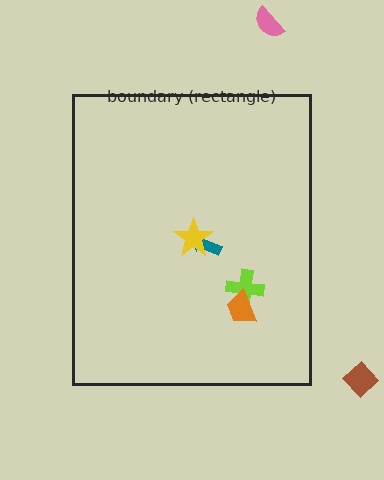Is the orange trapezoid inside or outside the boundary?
Inside.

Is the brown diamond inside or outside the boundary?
Outside.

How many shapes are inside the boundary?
4 inside, 2 outside.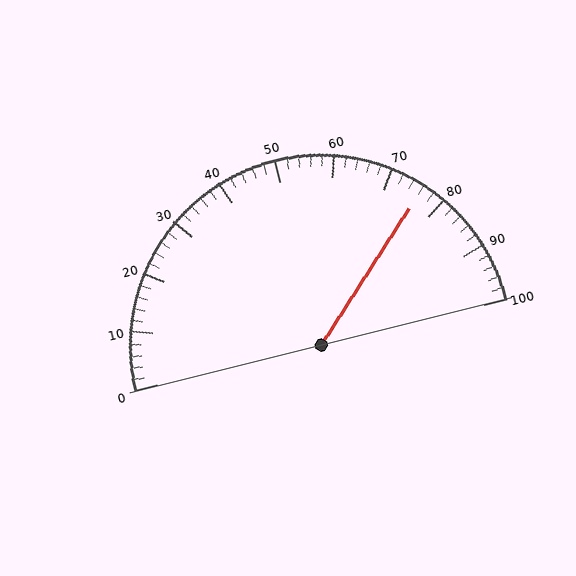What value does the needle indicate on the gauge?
The needle indicates approximately 76.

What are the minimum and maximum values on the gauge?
The gauge ranges from 0 to 100.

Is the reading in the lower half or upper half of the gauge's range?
The reading is in the upper half of the range (0 to 100).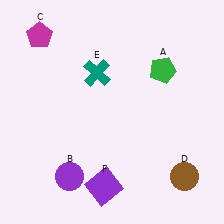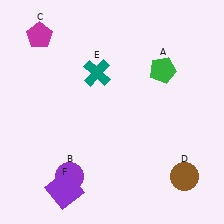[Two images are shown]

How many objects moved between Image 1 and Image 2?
1 object moved between the two images.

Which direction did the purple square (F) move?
The purple square (F) moved left.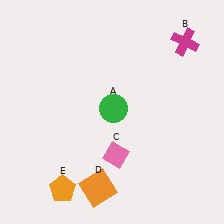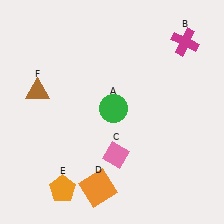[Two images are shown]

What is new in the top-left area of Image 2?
A brown triangle (F) was added in the top-left area of Image 2.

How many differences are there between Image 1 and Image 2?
There is 1 difference between the two images.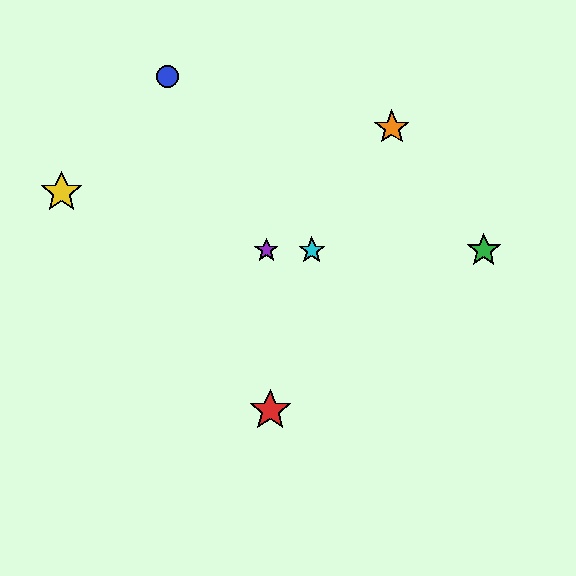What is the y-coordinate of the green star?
The green star is at y≈250.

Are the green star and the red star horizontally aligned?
No, the green star is at y≈250 and the red star is at y≈410.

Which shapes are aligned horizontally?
The green star, the purple star, the cyan star are aligned horizontally.